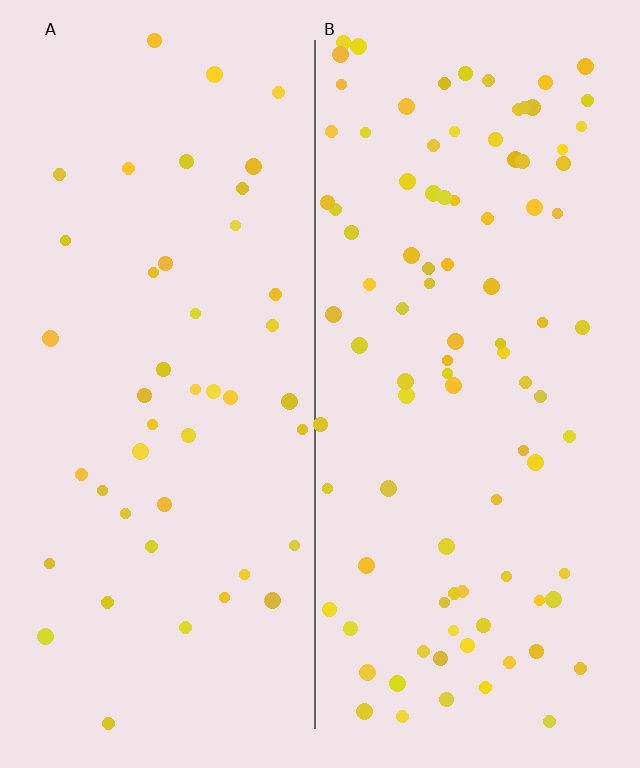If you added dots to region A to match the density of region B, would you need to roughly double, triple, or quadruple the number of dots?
Approximately double.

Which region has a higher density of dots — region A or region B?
B (the right).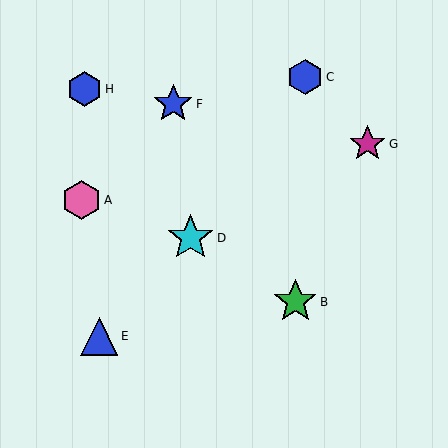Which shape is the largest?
The cyan star (labeled D) is the largest.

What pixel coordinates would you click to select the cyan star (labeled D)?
Click at (191, 238) to select the cyan star D.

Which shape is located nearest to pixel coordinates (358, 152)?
The magenta star (labeled G) at (367, 144) is nearest to that location.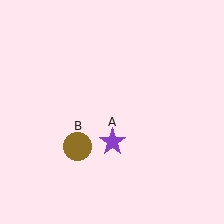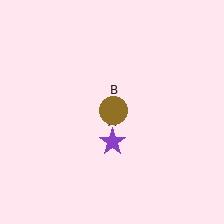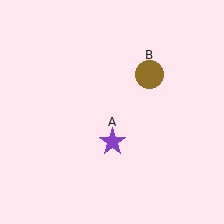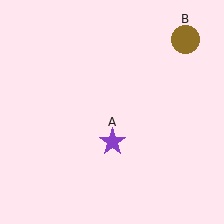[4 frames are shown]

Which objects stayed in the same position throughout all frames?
Purple star (object A) remained stationary.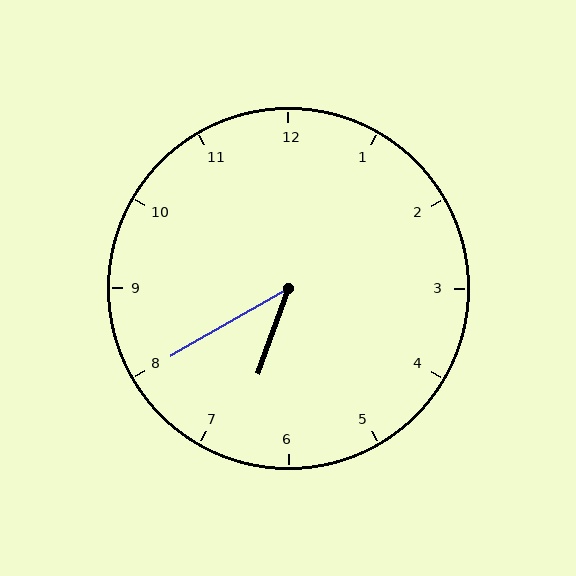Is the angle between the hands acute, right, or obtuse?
It is acute.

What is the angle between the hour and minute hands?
Approximately 40 degrees.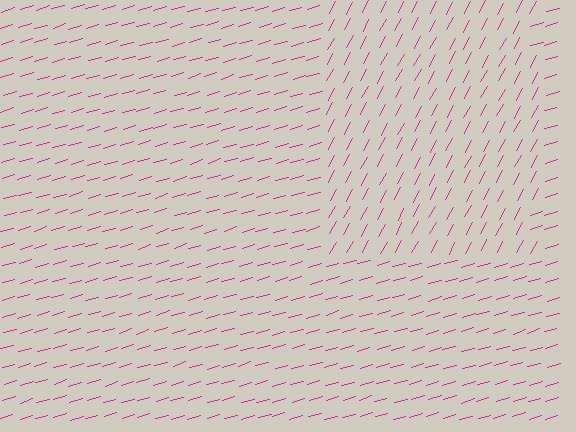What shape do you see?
I see a rectangle.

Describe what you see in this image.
The image is filled with small magenta line segments. A rectangle region in the image has lines oriented differently from the surrounding lines, creating a visible texture boundary.